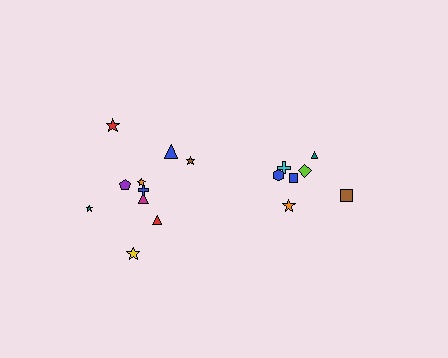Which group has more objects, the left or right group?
The left group.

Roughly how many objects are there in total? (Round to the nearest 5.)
Roughly 15 objects in total.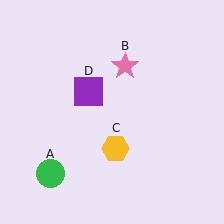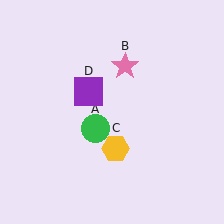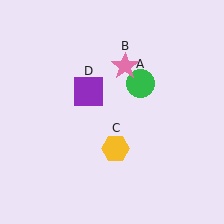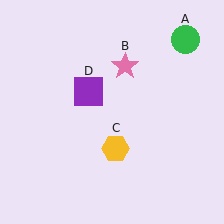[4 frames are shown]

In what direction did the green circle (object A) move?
The green circle (object A) moved up and to the right.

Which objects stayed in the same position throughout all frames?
Pink star (object B) and yellow hexagon (object C) and purple square (object D) remained stationary.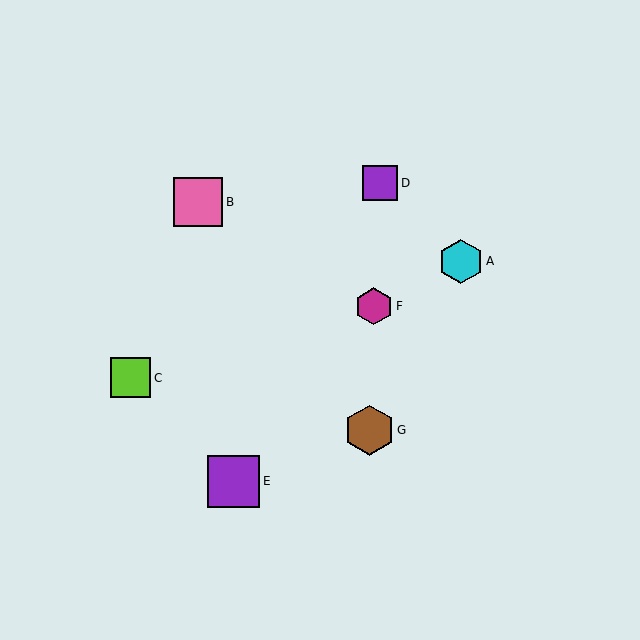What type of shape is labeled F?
Shape F is a magenta hexagon.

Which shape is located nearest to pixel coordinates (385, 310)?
The magenta hexagon (labeled F) at (374, 306) is nearest to that location.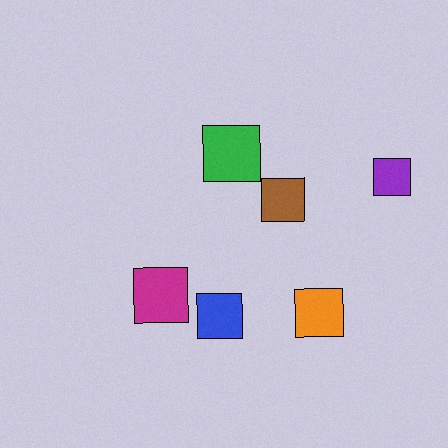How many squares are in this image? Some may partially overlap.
There are 6 squares.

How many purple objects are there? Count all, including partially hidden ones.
There is 1 purple object.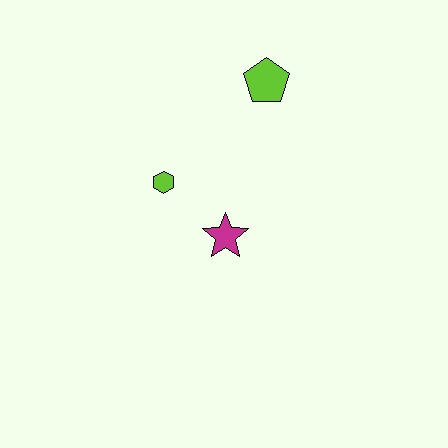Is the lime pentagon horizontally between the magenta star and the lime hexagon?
No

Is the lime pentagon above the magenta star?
Yes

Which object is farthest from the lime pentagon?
The magenta star is farthest from the lime pentagon.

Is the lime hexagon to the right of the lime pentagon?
No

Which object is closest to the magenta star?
The lime hexagon is closest to the magenta star.